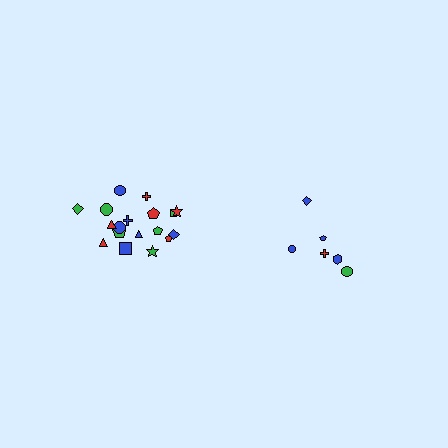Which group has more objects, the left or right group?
The left group.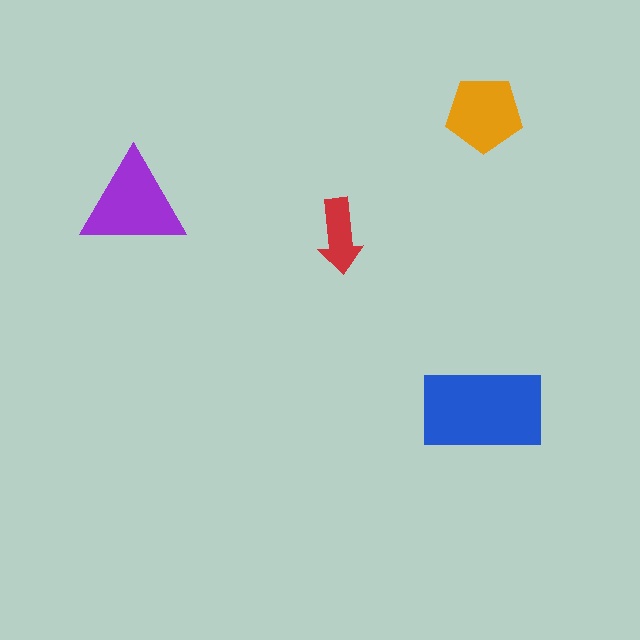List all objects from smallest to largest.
The red arrow, the orange pentagon, the purple triangle, the blue rectangle.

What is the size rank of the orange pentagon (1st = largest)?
3rd.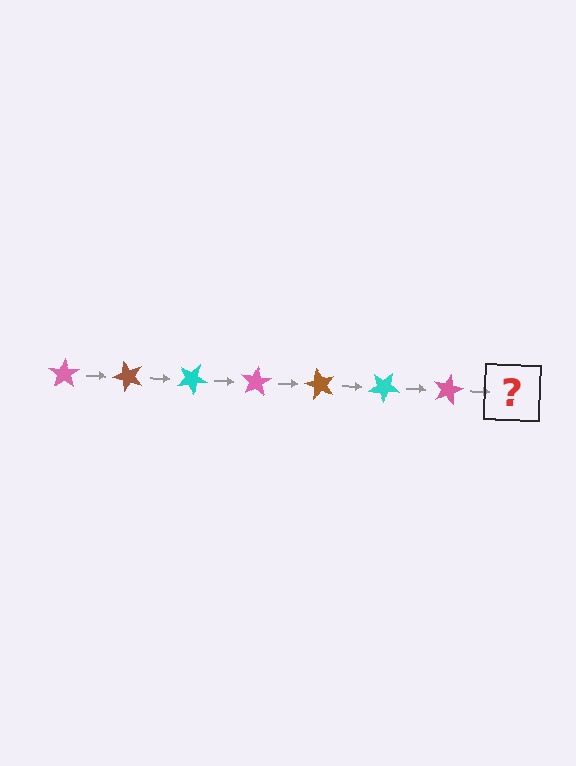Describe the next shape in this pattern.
It should be a brown star, rotated 350 degrees from the start.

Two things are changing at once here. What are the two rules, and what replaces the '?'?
The two rules are that it rotates 50 degrees each step and the color cycles through pink, brown, and cyan. The '?' should be a brown star, rotated 350 degrees from the start.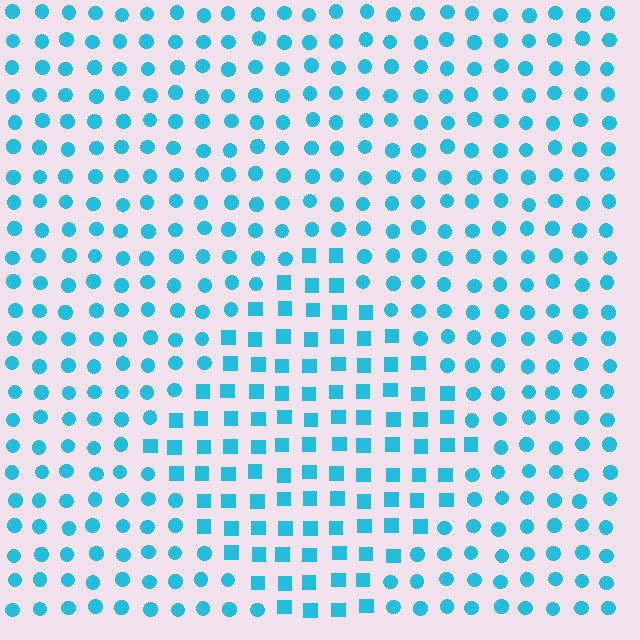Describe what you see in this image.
The image is filled with small cyan elements arranged in a uniform grid. A diamond-shaped region contains squares, while the surrounding area contains circles. The boundary is defined purely by the change in element shape.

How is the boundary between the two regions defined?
The boundary is defined by a change in element shape: squares inside vs. circles outside. All elements share the same color and spacing.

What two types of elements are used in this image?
The image uses squares inside the diamond region and circles outside it.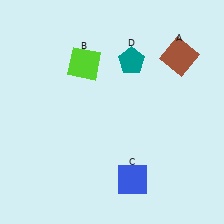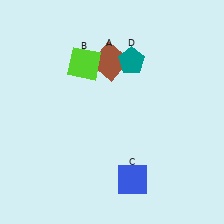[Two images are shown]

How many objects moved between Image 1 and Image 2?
1 object moved between the two images.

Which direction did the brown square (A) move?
The brown square (A) moved left.